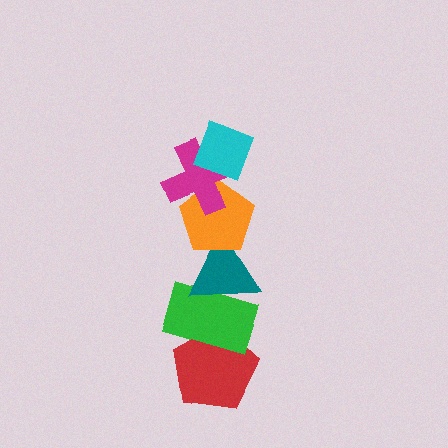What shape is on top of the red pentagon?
The green rectangle is on top of the red pentagon.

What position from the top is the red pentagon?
The red pentagon is 6th from the top.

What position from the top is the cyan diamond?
The cyan diamond is 1st from the top.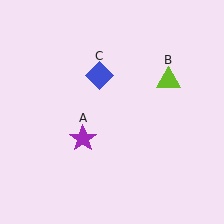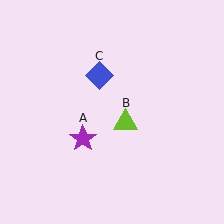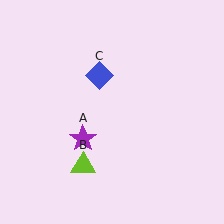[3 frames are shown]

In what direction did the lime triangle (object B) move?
The lime triangle (object B) moved down and to the left.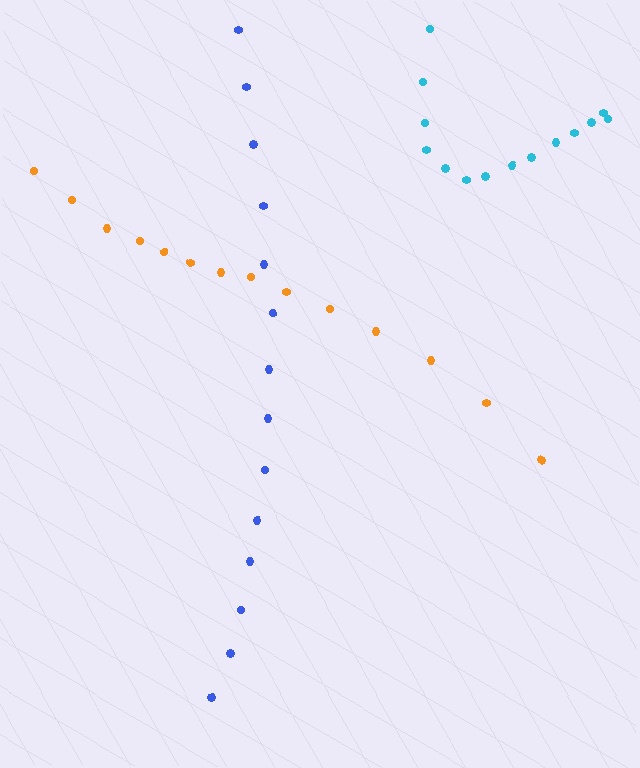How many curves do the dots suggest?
There are 3 distinct paths.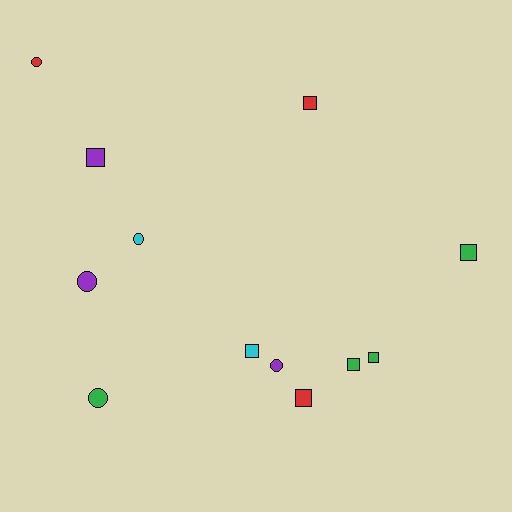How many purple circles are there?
There are 2 purple circles.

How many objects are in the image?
There are 12 objects.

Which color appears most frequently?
Green, with 4 objects.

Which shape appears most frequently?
Square, with 7 objects.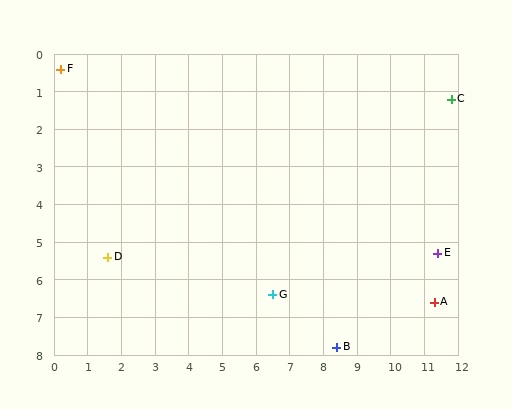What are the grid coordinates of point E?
Point E is at approximately (11.4, 5.3).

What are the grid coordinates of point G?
Point G is at approximately (6.5, 6.4).